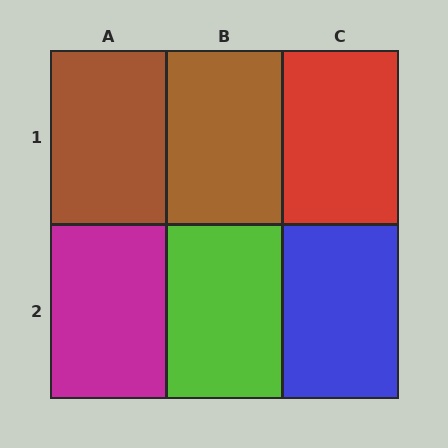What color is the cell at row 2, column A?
Magenta.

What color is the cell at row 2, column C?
Blue.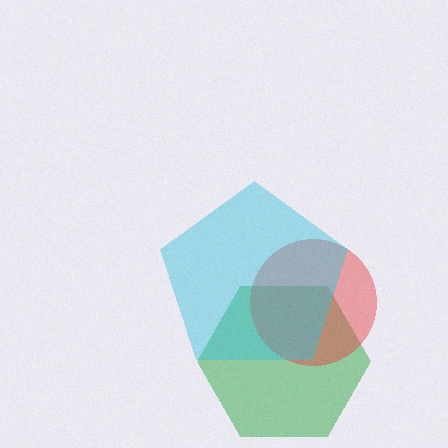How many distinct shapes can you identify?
There are 3 distinct shapes: a green hexagon, a red circle, a cyan pentagon.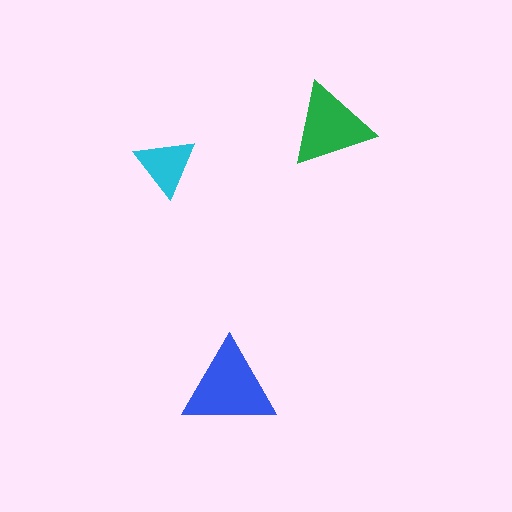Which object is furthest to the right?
The green triangle is rightmost.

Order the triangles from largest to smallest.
the blue one, the green one, the cyan one.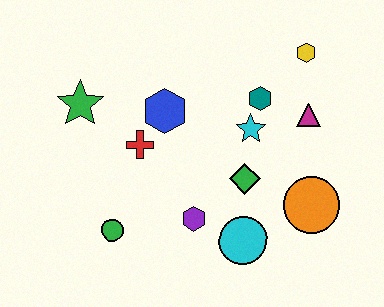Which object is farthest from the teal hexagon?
The green circle is farthest from the teal hexagon.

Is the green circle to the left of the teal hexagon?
Yes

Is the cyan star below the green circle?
No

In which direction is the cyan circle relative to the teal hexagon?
The cyan circle is below the teal hexagon.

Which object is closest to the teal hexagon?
The cyan star is closest to the teal hexagon.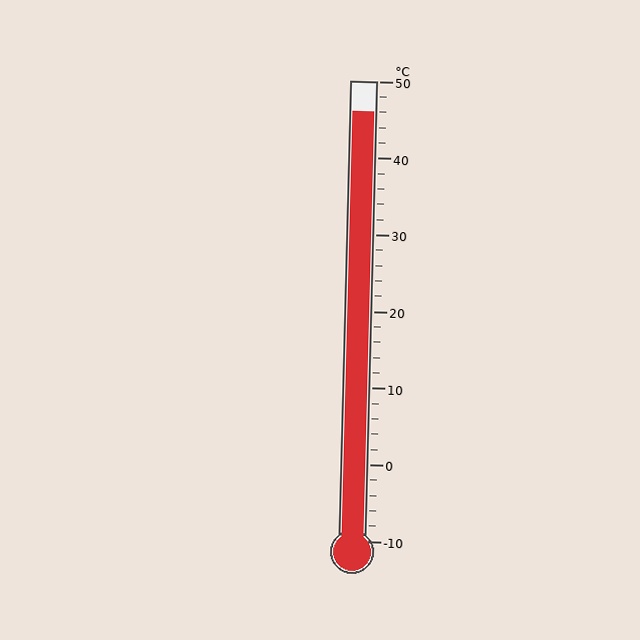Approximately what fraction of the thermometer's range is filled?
The thermometer is filled to approximately 95% of its range.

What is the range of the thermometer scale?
The thermometer scale ranges from -10°C to 50°C.